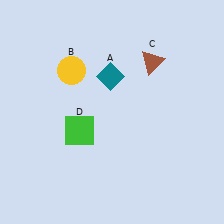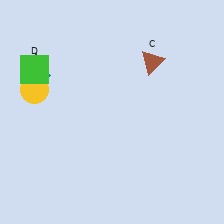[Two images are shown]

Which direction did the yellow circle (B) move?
The yellow circle (B) moved left.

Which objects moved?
The objects that moved are: the teal diamond (A), the yellow circle (B), the green square (D).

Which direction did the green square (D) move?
The green square (D) moved up.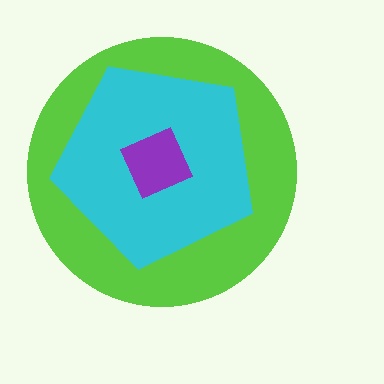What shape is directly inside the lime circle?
The cyan pentagon.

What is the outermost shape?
The lime circle.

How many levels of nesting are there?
3.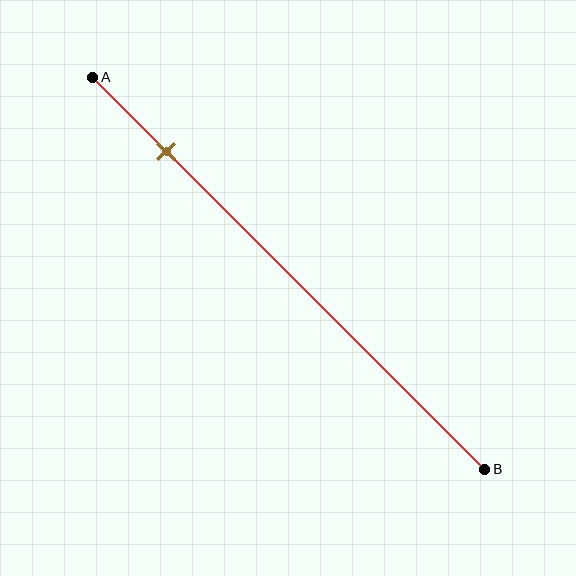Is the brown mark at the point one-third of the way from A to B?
No, the mark is at about 20% from A, not at the 33% one-third point.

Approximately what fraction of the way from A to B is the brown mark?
The brown mark is approximately 20% of the way from A to B.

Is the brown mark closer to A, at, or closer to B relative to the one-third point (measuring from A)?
The brown mark is closer to point A than the one-third point of segment AB.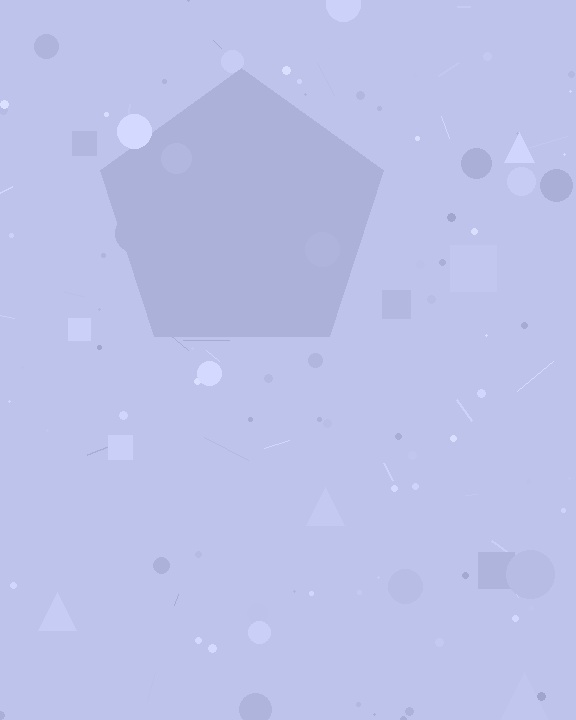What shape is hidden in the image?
A pentagon is hidden in the image.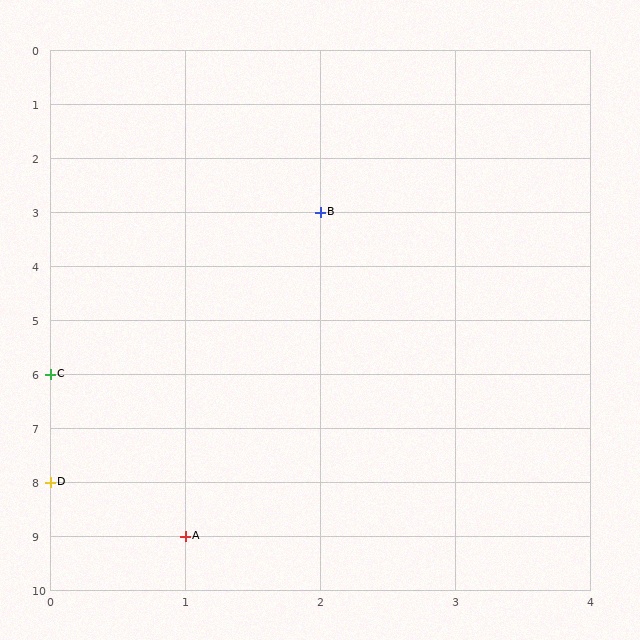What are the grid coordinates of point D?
Point D is at grid coordinates (0, 8).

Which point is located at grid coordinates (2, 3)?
Point B is at (2, 3).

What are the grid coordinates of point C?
Point C is at grid coordinates (0, 6).